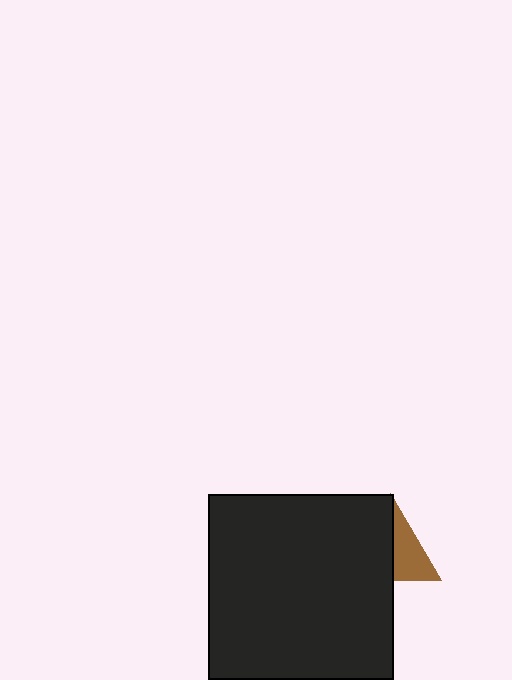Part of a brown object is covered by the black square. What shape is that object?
It is a triangle.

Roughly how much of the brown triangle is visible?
A small part of it is visible (roughly 45%).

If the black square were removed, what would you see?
You would see the complete brown triangle.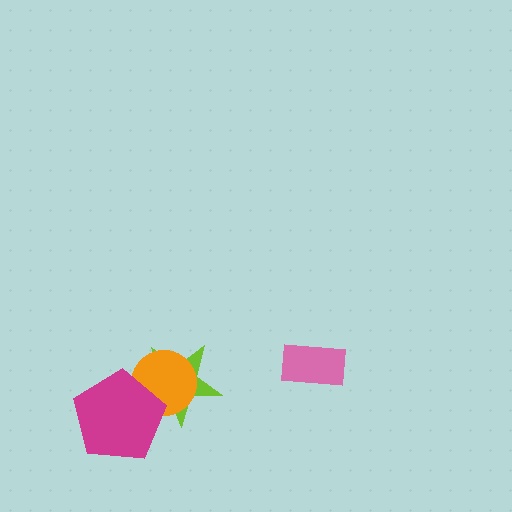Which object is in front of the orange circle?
The magenta pentagon is in front of the orange circle.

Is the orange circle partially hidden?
Yes, it is partially covered by another shape.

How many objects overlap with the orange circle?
2 objects overlap with the orange circle.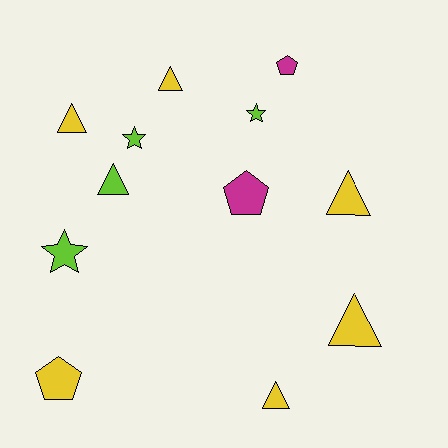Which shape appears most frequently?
Triangle, with 6 objects.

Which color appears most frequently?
Yellow, with 6 objects.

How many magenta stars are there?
There are no magenta stars.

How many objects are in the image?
There are 12 objects.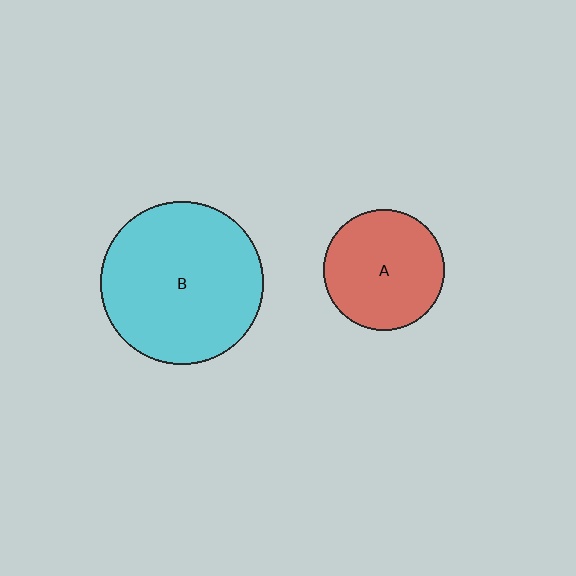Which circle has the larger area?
Circle B (cyan).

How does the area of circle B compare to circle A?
Approximately 1.8 times.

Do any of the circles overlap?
No, none of the circles overlap.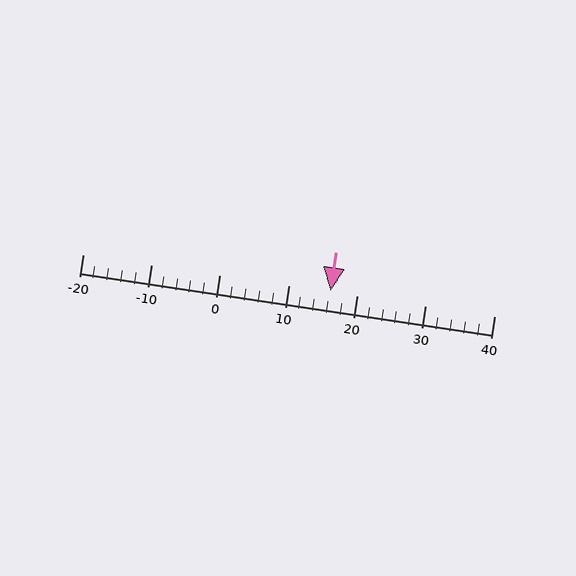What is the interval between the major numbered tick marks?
The major tick marks are spaced 10 units apart.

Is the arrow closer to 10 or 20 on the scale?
The arrow is closer to 20.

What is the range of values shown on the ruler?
The ruler shows values from -20 to 40.